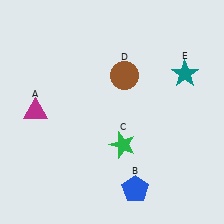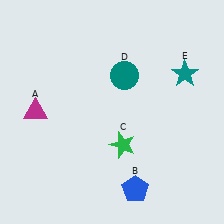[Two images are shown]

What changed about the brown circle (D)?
In Image 1, D is brown. In Image 2, it changed to teal.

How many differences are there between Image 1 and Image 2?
There is 1 difference between the two images.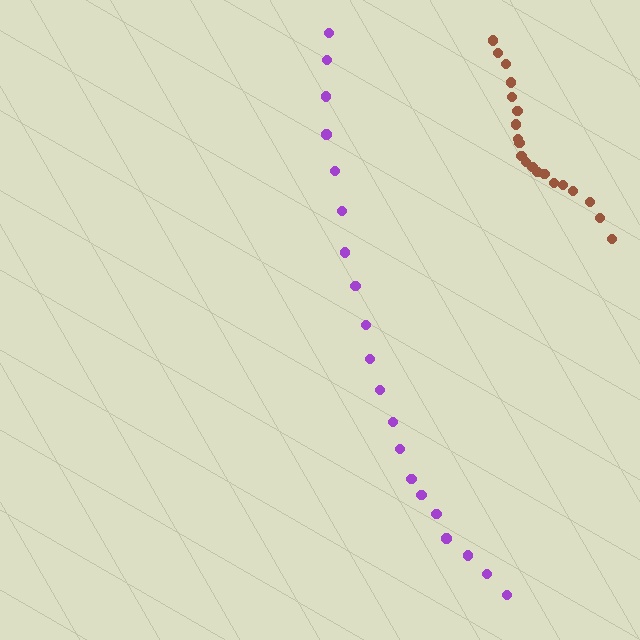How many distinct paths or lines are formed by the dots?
There are 2 distinct paths.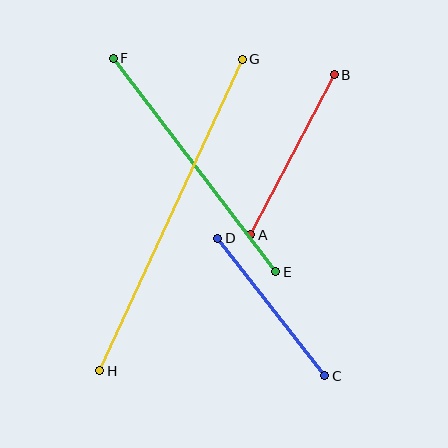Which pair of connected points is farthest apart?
Points G and H are farthest apart.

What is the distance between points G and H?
The distance is approximately 343 pixels.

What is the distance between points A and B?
The distance is approximately 181 pixels.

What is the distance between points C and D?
The distance is approximately 174 pixels.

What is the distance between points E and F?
The distance is approximately 268 pixels.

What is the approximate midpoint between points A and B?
The midpoint is at approximately (292, 155) pixels.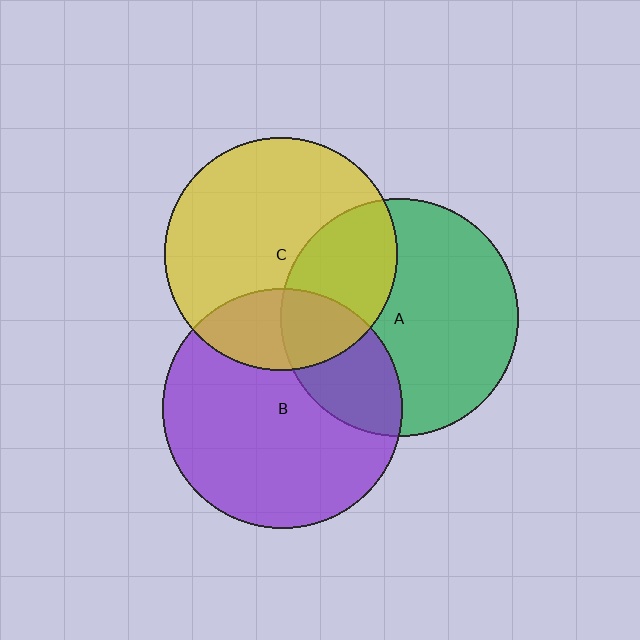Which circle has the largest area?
Circle B (purple).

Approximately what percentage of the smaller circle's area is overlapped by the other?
Approximately 30%.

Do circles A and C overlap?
Yes.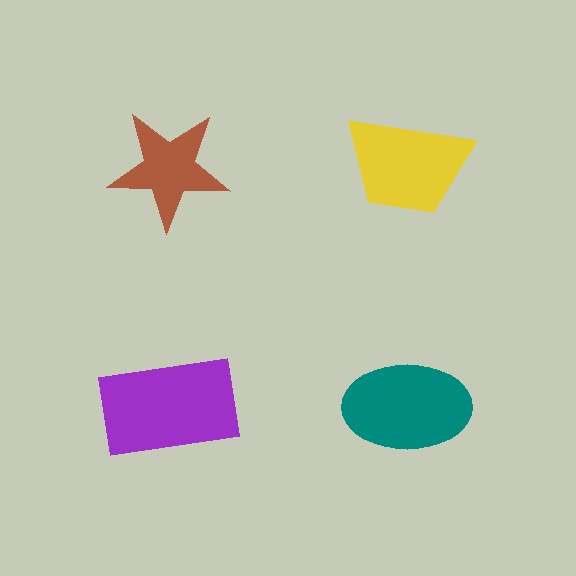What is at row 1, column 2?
A yellow trapezoid.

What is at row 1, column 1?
A brown star.